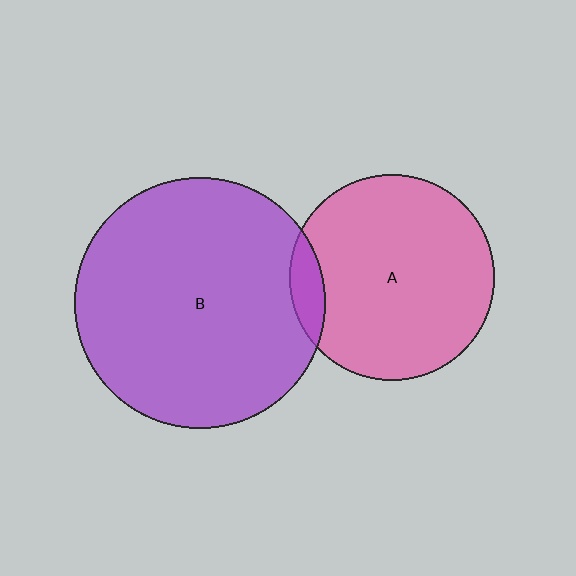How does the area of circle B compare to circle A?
Approximately 1.5 times.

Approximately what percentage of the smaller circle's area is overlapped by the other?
Approximately 10%.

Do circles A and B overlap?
Yes.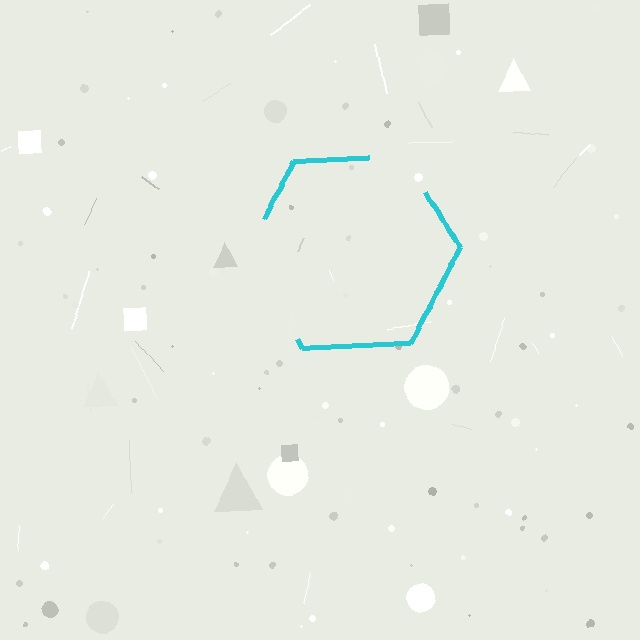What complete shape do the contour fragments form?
The contour fragments form a hexagon.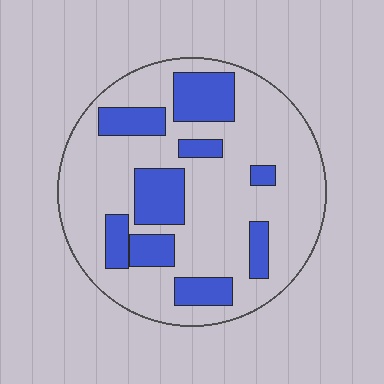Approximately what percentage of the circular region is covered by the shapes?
Approximately 25%.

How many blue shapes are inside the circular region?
9.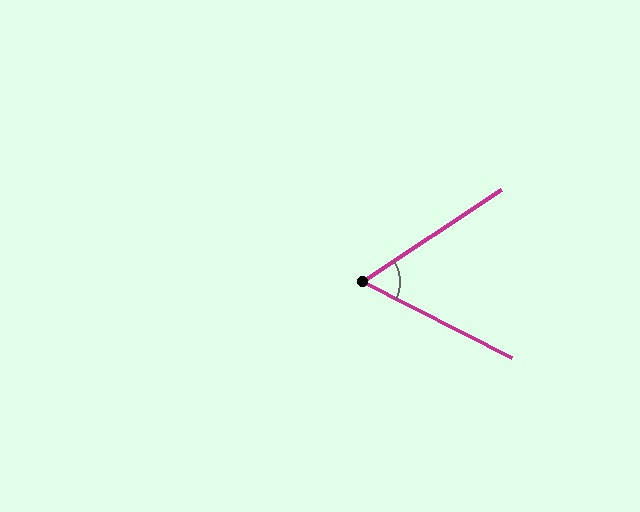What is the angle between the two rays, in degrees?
Approximately 60 degrees.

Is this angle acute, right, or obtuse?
It is acute.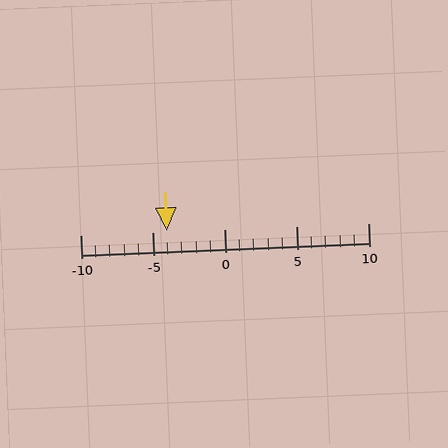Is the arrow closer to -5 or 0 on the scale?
The arrow is closer to -5.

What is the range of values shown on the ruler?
The ruler shows values from -10 to 10.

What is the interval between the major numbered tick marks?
The major tick marks are spaced 5 units apart.